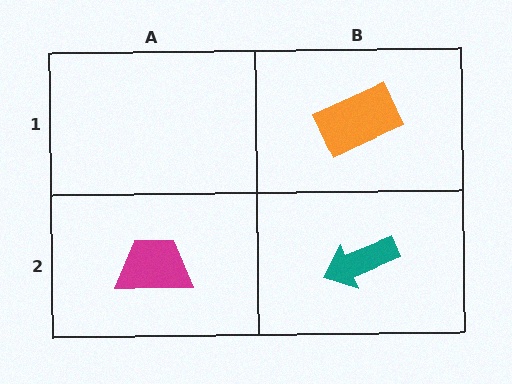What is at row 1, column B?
An orange rectangle.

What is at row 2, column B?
A teal arrow.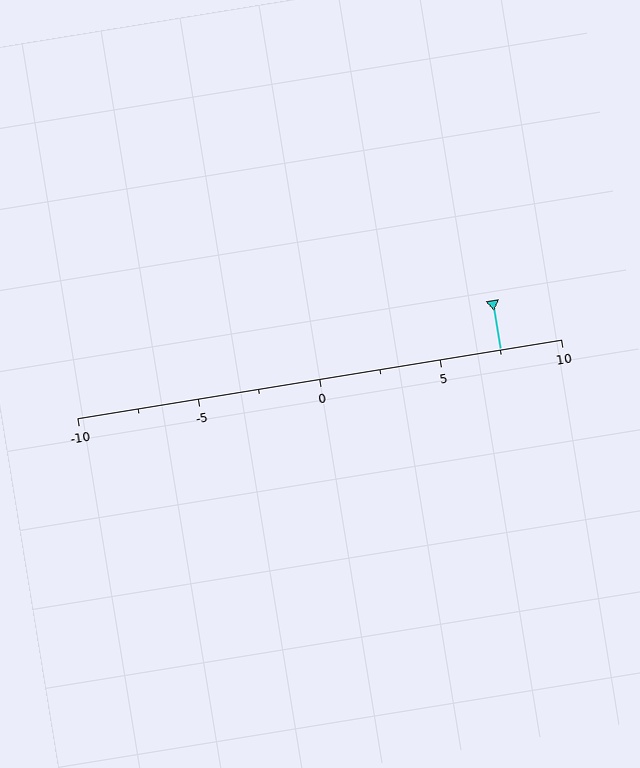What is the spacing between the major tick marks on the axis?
The major ticks are spaced 5 apart.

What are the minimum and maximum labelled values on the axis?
The axis runs from -10 to 10.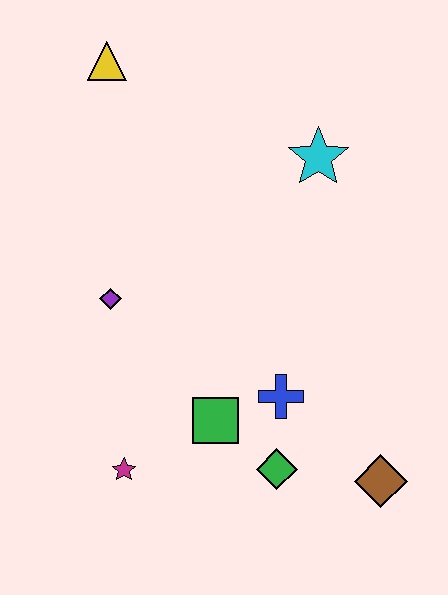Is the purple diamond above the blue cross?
Yes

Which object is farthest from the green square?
The yellow triangle is farthest from the green square.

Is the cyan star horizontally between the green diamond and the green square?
No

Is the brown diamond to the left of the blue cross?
No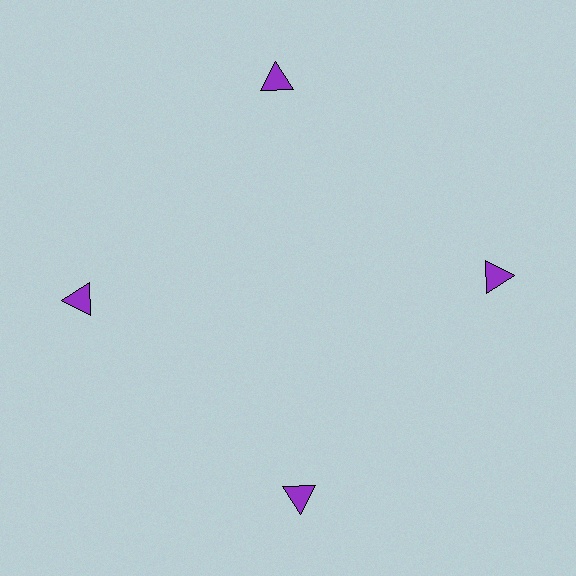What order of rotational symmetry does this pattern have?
This pattern has 4-fold rotational symmetry.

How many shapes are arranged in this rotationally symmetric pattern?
There are 4 shapes, arranged in 4 groups of 1.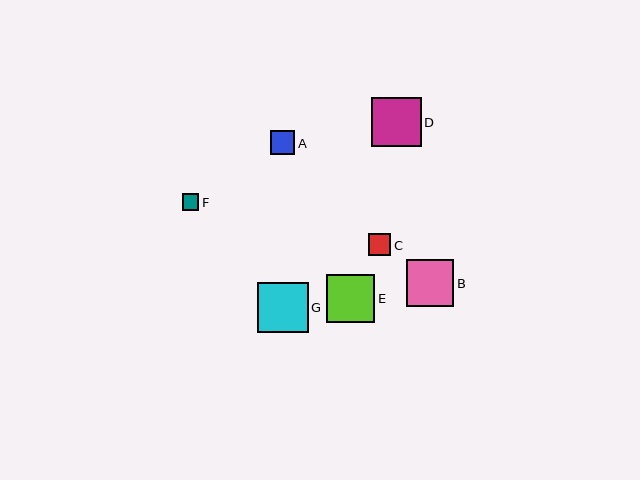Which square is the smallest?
Square F is the smallest with a size of approximately 16 pixels.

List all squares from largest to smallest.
From largest to smallest: G, D, E, B, A, C, F.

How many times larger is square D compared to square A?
Square D is approximately 2.1 times the size of square A.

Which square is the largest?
Square G is the largest with a size of approximately 51 pixels.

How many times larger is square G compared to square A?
Square G is approximately 2.1 times the size of square A.